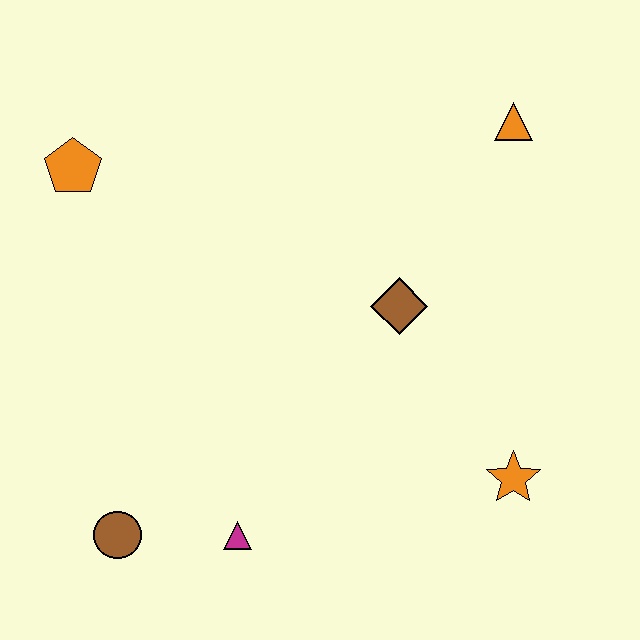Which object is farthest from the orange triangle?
The brown circle is farthest from the orange triangle.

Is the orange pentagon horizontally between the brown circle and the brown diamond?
No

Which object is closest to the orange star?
The brown diamond is closest to the orange star.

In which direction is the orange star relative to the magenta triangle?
The orange star is to the right of the magenta triangle.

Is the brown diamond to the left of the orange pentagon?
No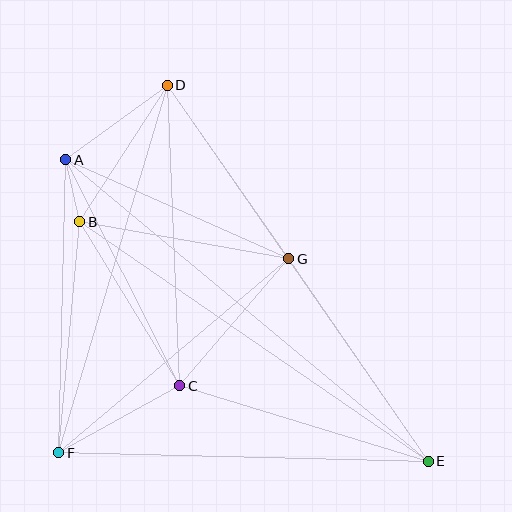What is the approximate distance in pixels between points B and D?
The distance between B and D is approximately 162 pixels.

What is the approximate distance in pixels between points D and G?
The distance between D and G is approximately 212 pixels.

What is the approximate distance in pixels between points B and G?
The distance between B and G is approximately 212 pixels.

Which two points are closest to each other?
Points A and B are closest to each other.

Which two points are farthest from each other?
Points A and E are farthest from each other.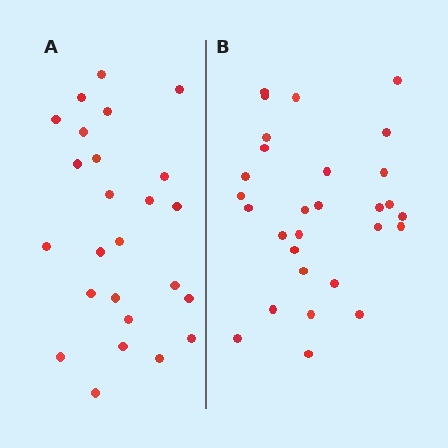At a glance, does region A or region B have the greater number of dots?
Region B (the right region) has more dots.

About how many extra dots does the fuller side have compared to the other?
Region B has about 4 more dots than region A.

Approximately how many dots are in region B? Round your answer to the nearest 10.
About 30 dots. (The exact count is 29, which rounds to 30.)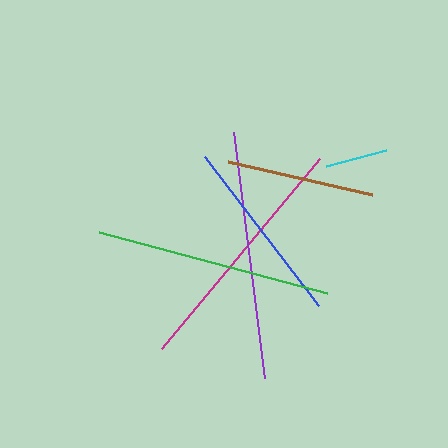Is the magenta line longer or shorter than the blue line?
The magenta line is longer than the blue line.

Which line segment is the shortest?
The cyan line is the shortest at approximately 62 pixels.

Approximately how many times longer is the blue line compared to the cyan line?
The blue line is approximately 3.0 times the length of the cyan line.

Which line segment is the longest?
The purple line is the longest at approximately 248 pixels.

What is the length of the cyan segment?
The cyan segment is approximately 62 pixels long.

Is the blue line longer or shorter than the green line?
The green line is longer than the blue line.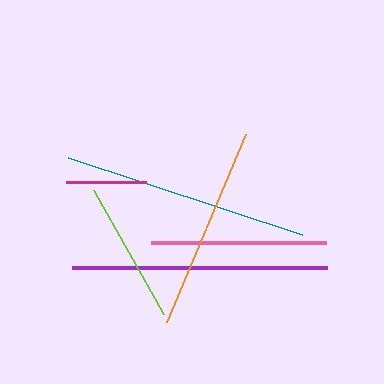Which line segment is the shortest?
The magenta line is the shortest at approximately 80 pixels.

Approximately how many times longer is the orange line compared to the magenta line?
The orange line is approximately 2.6 times the length of the magenta line.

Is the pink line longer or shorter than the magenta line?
The pink line is longer than the magenta line.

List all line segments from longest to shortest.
From longest to shortest: purple, teal, orange, pink, lime, magenta.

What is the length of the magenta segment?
The magenta segment is approximately 80 pixels long.